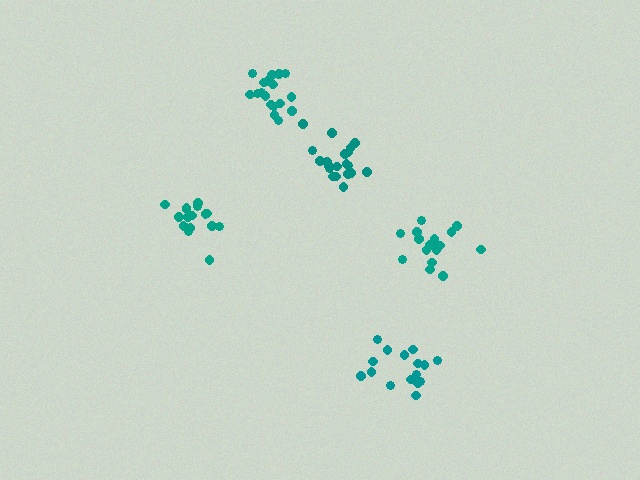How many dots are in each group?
Group 1: 20 dots, Group 2: 16 dots, Group 3: 16 dots, Group 4: 17 dots, Group 5: 18 dots (87 total).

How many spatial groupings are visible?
There are 5 spatial groupings.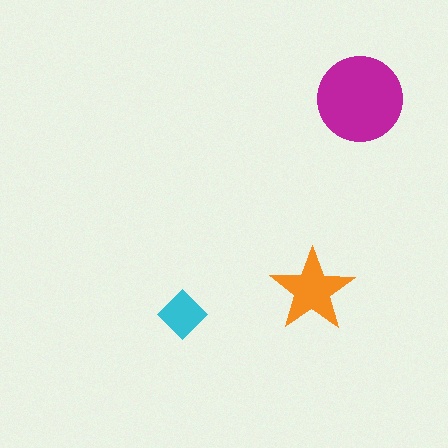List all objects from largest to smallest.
The magenta circle, the orange star, the cyan diamond.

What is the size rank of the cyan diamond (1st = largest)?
3rd.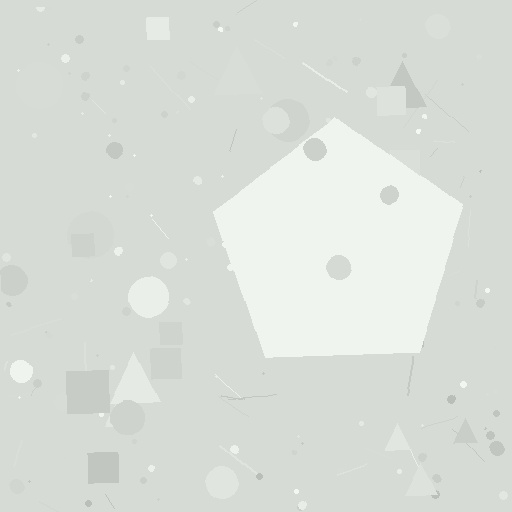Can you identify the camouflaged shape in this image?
The camouflaged shape is a pentagon.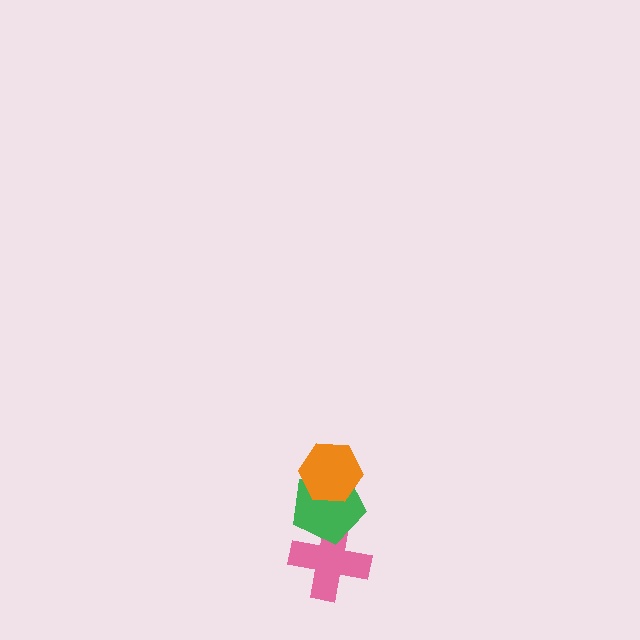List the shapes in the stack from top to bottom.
From top to bottom: the orange hexagon, the green pentagon, the pink cross.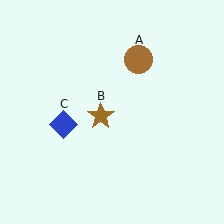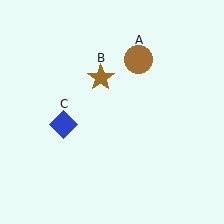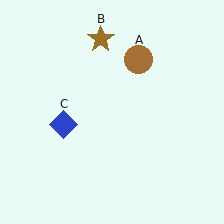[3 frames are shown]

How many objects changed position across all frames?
1 object changed position: brown star (object B).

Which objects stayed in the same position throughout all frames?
Brown circle (object A) and blue diamond (object C) remained stationary.